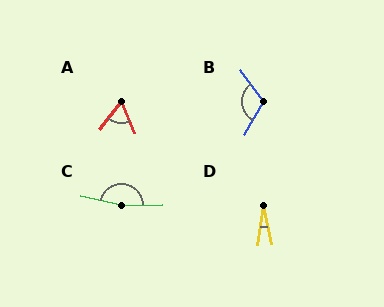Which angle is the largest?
C, at approximately 167 degrees.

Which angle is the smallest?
D, at approximately 20 degrees.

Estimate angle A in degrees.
Approximately 61 degrees.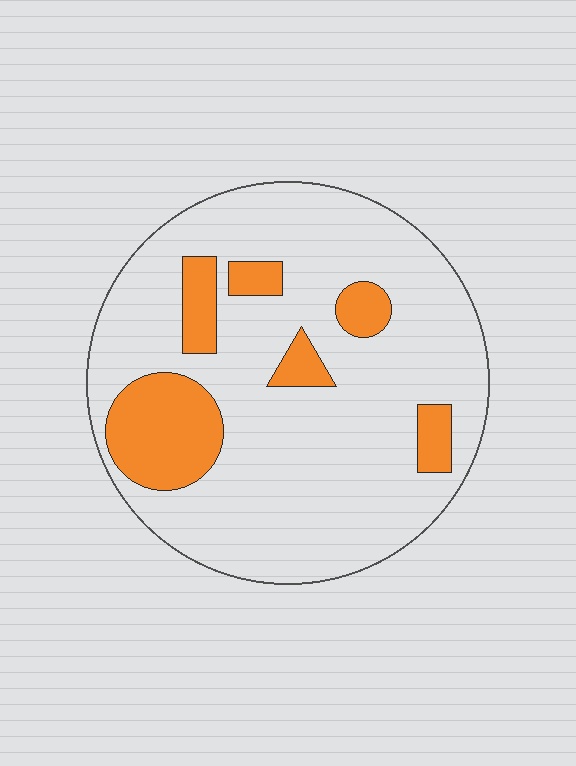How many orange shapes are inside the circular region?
6.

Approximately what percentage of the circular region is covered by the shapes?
Approximately 20%.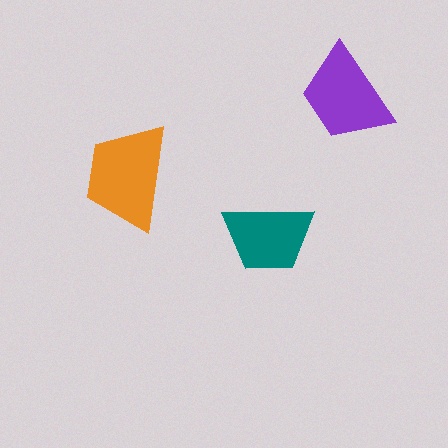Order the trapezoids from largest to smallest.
the orange one, the purple one, the teal one.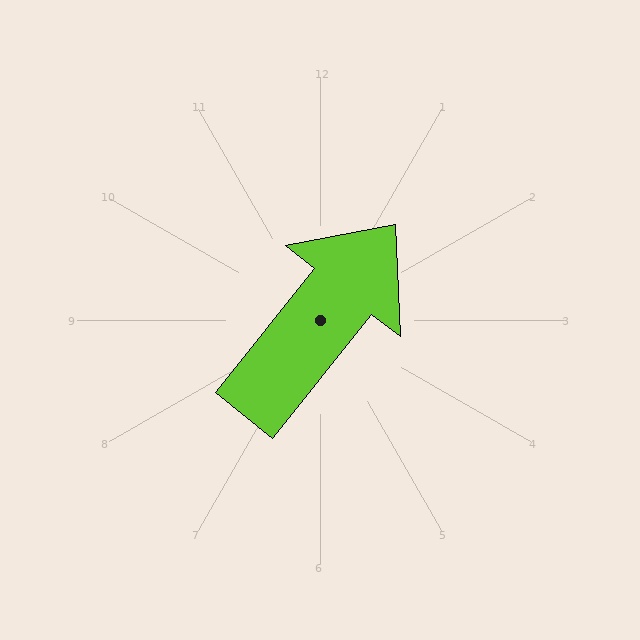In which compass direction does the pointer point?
Northeast.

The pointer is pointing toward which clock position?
Roughly 1 o'clock.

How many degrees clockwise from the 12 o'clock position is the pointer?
Approximately 38 degrees.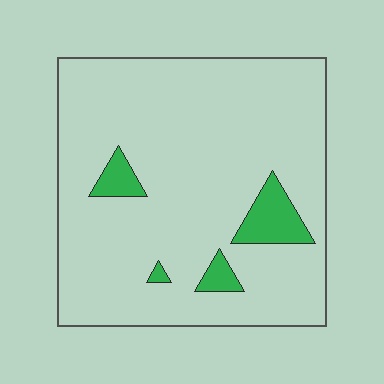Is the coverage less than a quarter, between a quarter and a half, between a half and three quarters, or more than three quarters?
Less than a quarter.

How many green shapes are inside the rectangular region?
4.